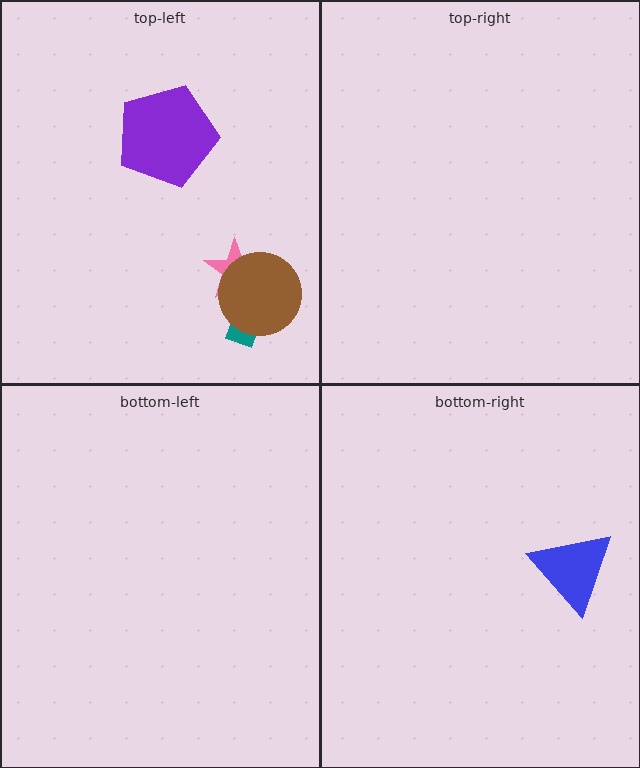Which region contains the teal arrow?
The top-left region.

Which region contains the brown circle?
The top-left region.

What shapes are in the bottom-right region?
The blue triangle.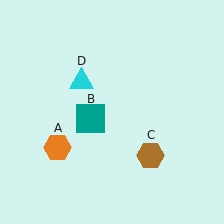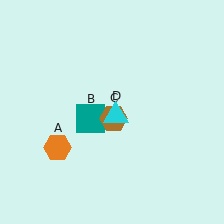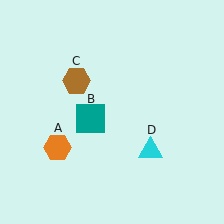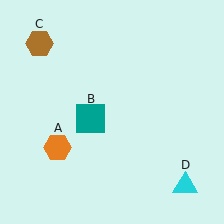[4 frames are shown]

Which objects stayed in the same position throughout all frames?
Orange hexagon (object A) and teal square (object B) remained stationary.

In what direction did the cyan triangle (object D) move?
The cyan triangle (object D) moved down and to the right.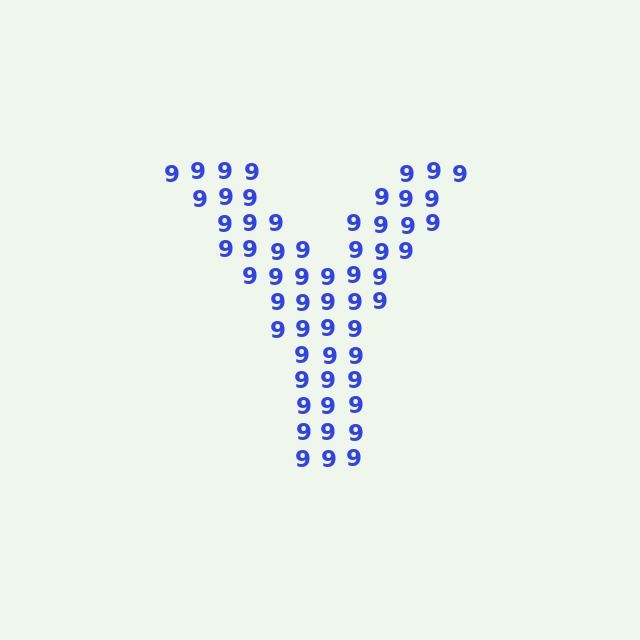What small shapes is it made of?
It is made of small digit 9's.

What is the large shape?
The large shape is the letter Y.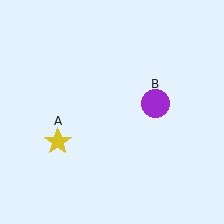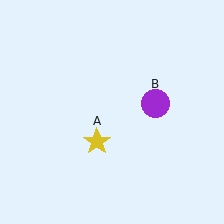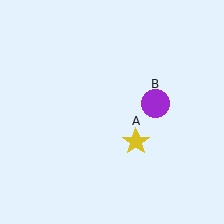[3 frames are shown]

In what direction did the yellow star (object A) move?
The yellow star (object A) moved right.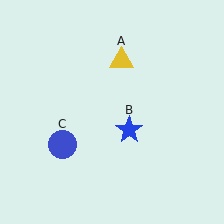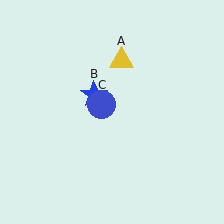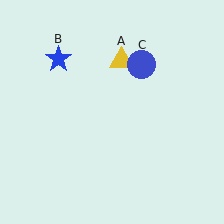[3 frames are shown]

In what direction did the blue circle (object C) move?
The blue circle (object C) moved up and to the right.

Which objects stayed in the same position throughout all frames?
Yellow triangle (object A) remained stationary.